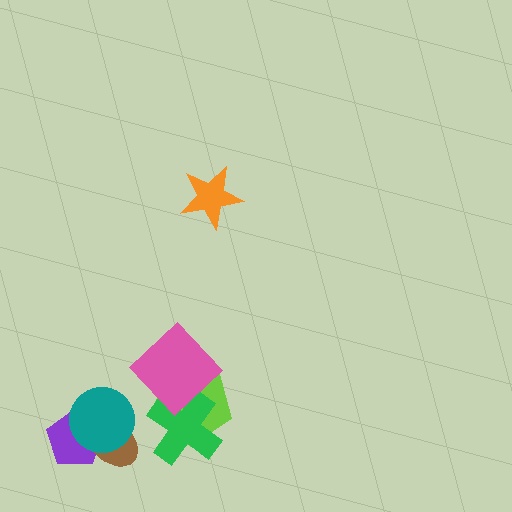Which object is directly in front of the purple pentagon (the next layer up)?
The brown ellipse is directly in front of the purple pentagon.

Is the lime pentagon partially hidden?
Yes, it is partially covered by another shape.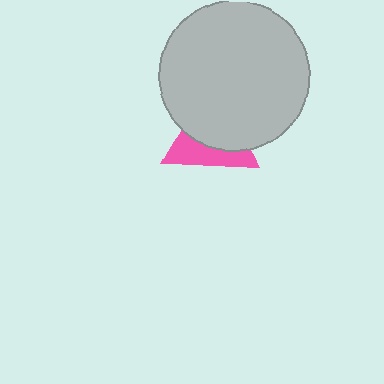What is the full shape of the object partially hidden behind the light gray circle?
The partially hidden object is a pink triangle.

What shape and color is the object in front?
The object in front is a light gray circle.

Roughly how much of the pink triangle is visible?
A small part of it is visible (roughly 42%).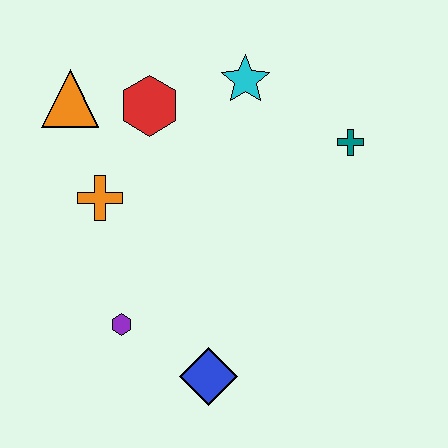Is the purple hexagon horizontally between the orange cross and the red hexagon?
Yes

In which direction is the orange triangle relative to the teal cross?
The orange triangle is to the left of the teal cross.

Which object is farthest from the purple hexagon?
The teal cross is farthest from the purple hexagon.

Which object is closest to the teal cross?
The cyan star is closest to the teal cross.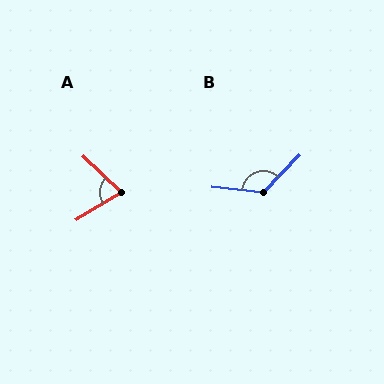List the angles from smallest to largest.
A (74°), B (128°).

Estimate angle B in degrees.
Approximately 128 degrees.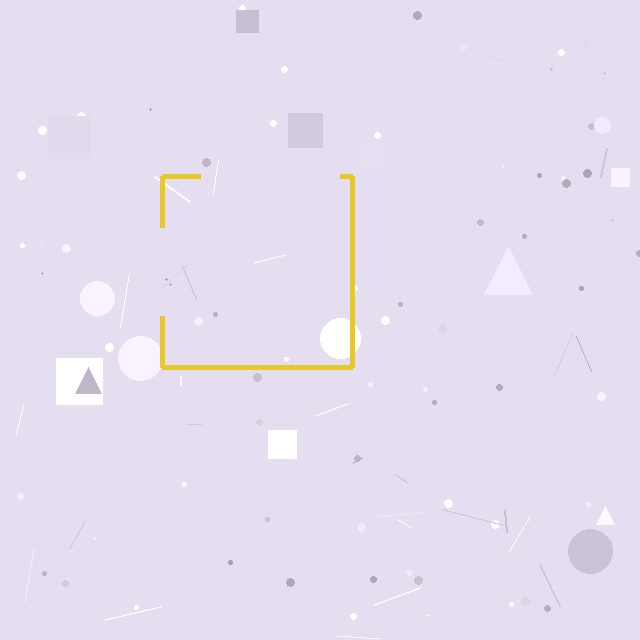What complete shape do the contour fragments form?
The contour fragments form a square.